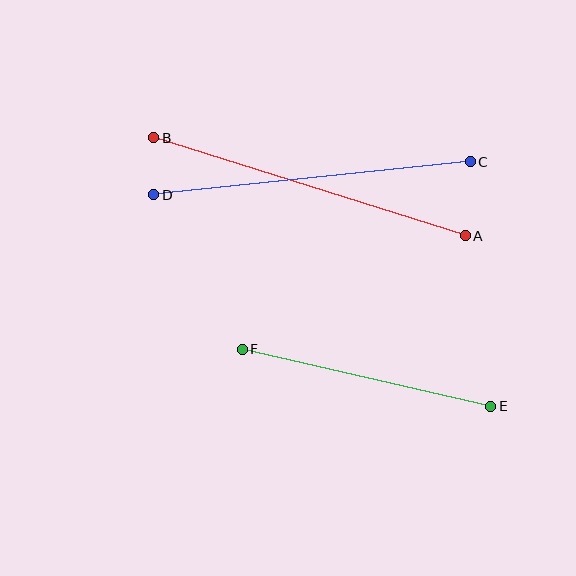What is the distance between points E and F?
The distance is approximately 255 pixels.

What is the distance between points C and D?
The distance is approximately 318 pixels.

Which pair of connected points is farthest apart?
Points A and B are farthest apart.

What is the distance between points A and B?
The distance is approximately 327 pixels.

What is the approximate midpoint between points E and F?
The midpoint is at approximately (367, 378) pixels.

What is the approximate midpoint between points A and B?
The midpoint is at approximately (309, 187) pixels.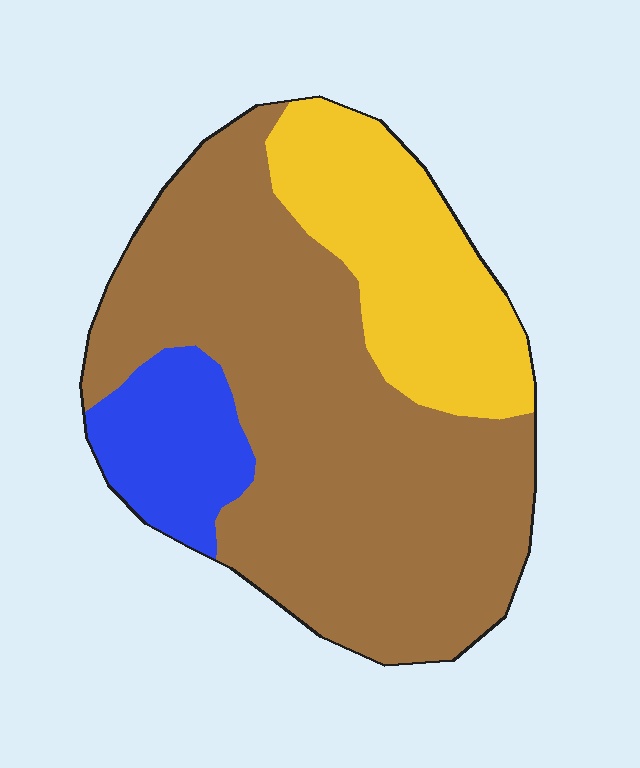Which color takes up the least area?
Blue, at roughly 10%.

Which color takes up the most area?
Brown, at roughly 65%.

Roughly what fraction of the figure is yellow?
Yellow covers roughly 25% of the figure.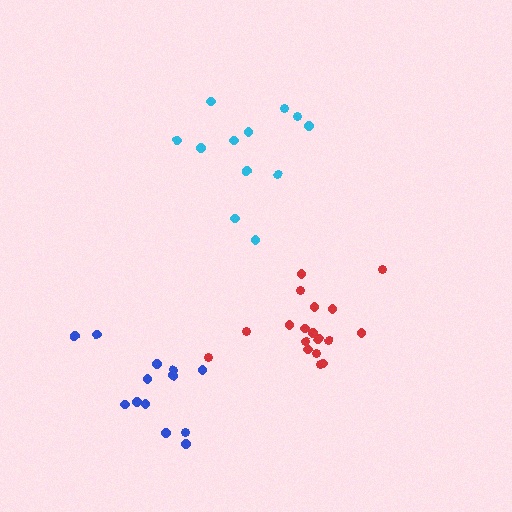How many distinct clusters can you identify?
There are 3 distinct clusters.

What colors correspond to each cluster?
The clusters are colored: blue, red, cyan.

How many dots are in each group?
Group 1: 13 dots, Group 2: 18 dots, Group 3: 12 dots (43 total).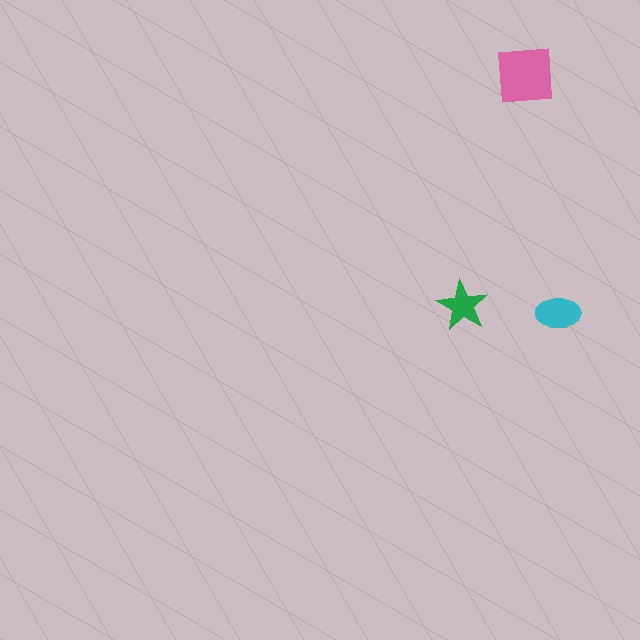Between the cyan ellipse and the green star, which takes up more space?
The cyan ellipse.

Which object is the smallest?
The green star.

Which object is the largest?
The pink square.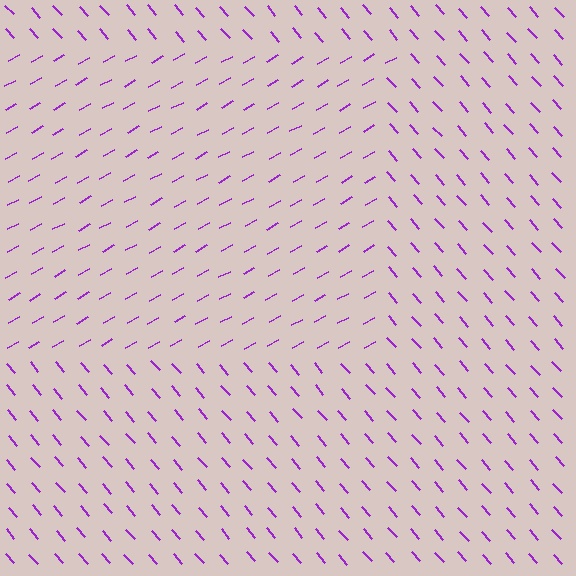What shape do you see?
I see a rectangle.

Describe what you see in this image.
The image is filled with small purple line segments. A rectangle region in the image has lines oriented differently from the surrounding lines, creating a visible texture boundary.